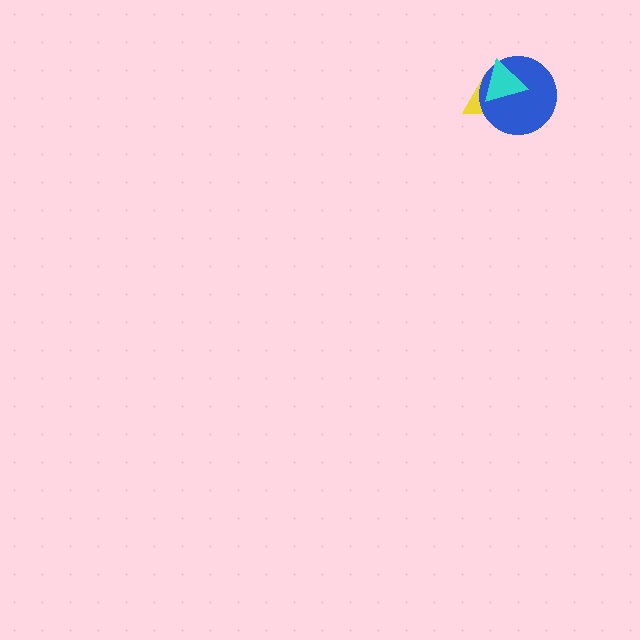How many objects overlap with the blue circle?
2 objects overlap with the blue circle.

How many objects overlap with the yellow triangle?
2 objects overlap with the yellow triangle.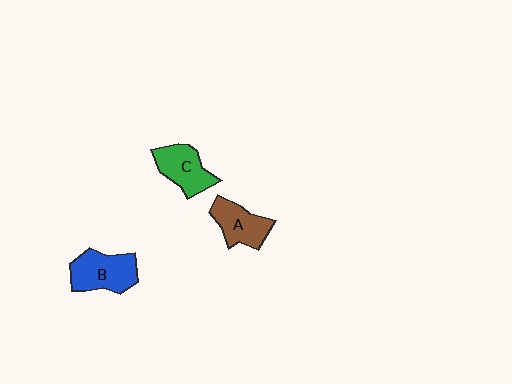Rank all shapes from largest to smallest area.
From largest to smallest: B (blue), C (green), A (brown).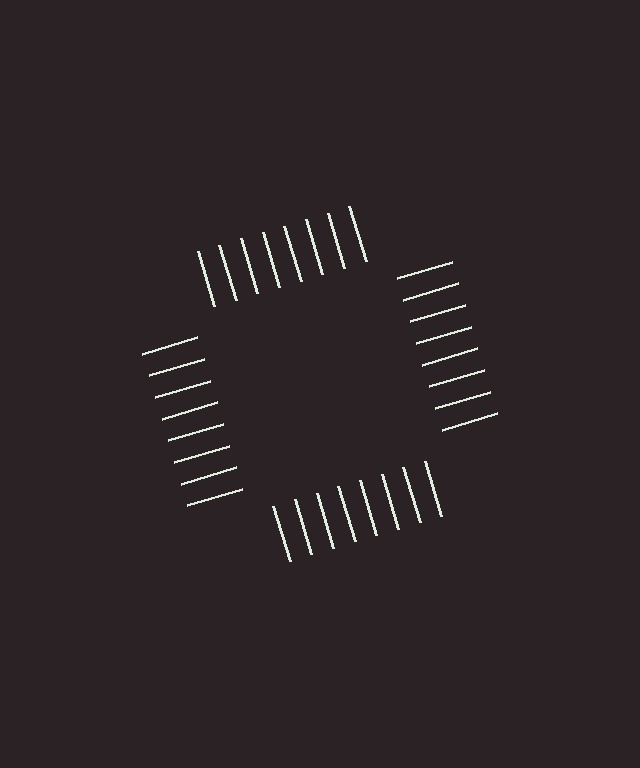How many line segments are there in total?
32 — 8 along each of the 4 edges.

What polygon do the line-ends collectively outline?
An illusory square — the line segments terminate on its edges but no continuous stroke is drawn.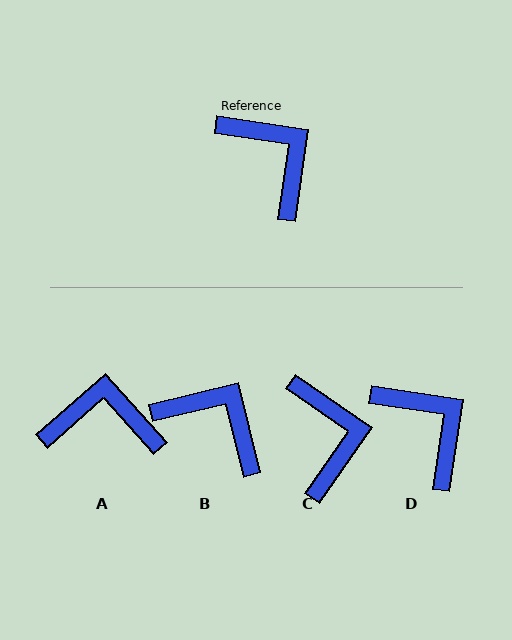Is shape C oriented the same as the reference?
No, it is off by about 26 degrees.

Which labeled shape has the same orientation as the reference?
D.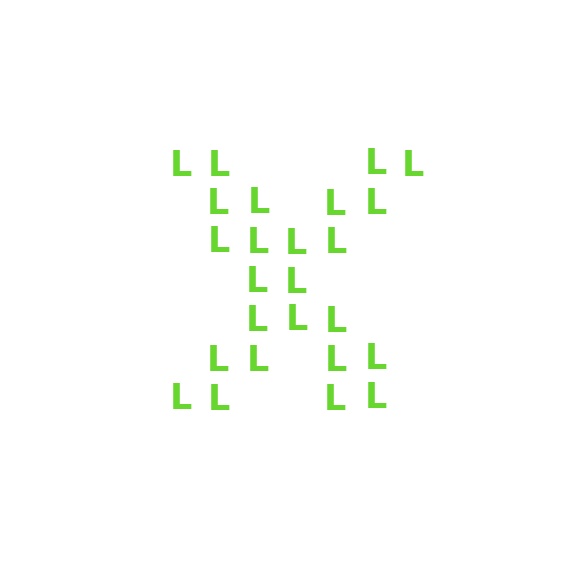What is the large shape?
The large shape is the letter X.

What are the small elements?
The small elements are letter L's.